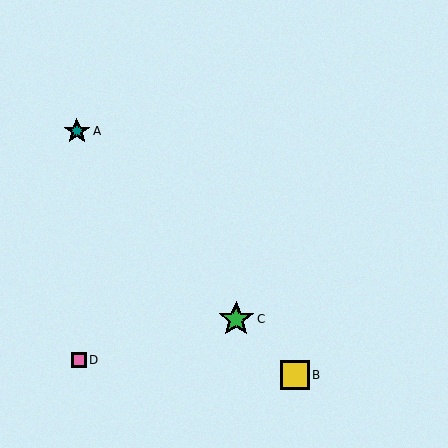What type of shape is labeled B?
Shape B is a yellow square.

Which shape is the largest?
The green star (labeled C) is the largest.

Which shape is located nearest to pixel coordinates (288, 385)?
The yellow square (labeled B) at (295, 375) is nearest to that location.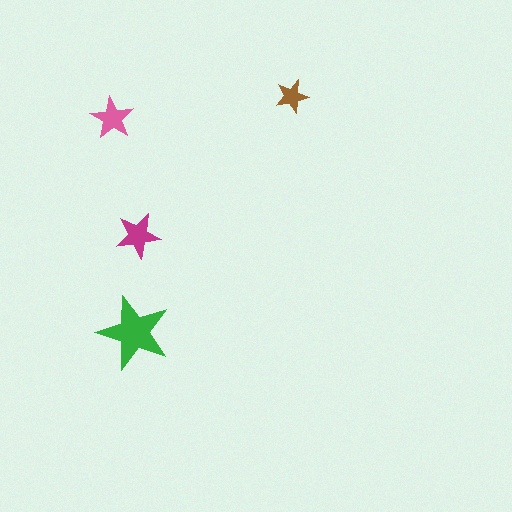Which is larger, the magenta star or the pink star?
The magenta one.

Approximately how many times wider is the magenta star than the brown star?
About 1.5 times wider.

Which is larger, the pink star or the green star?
The green one.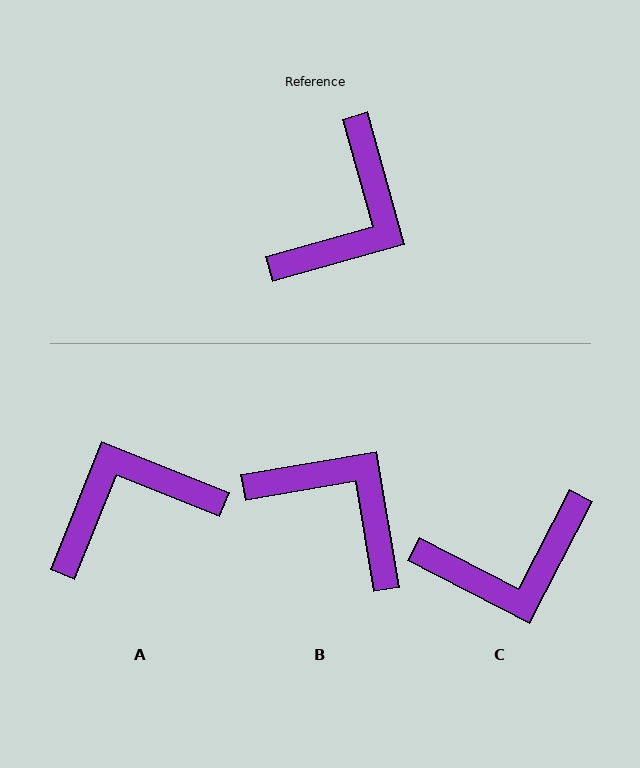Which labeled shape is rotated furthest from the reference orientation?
A, about 142 degrees away.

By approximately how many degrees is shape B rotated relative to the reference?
Approximately 84 degrees counter-clockwise.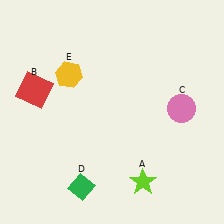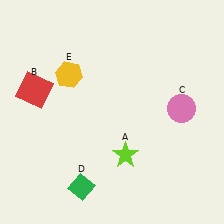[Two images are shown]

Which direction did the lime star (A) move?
The lime star (A) moved up.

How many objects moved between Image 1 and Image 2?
1 object moved between the two images.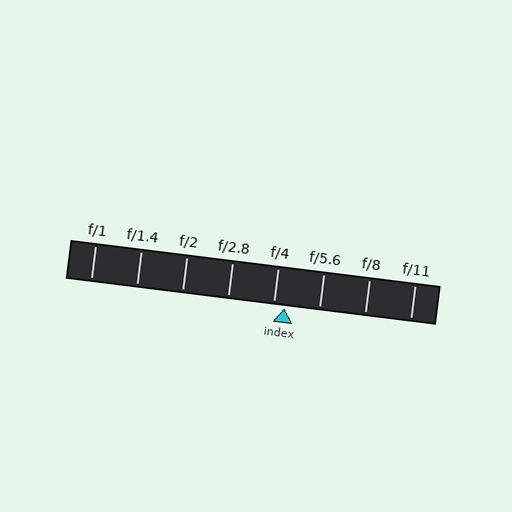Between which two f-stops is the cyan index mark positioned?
The index mark is between f/4 and f/5.6.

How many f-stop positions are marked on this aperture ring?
There are 8 f-stop positions marked.